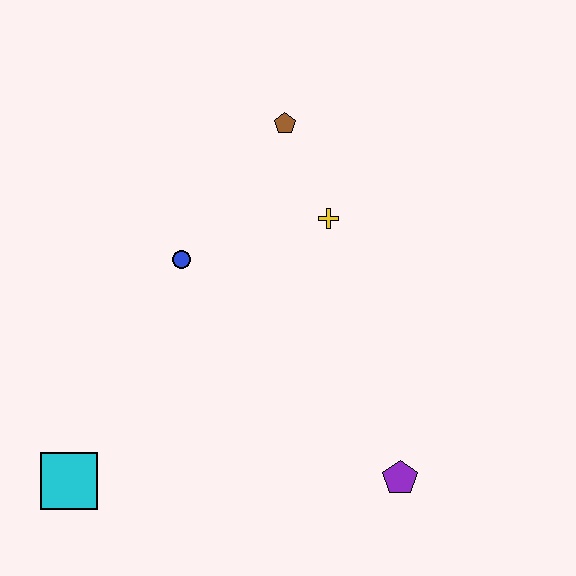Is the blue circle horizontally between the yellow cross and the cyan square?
Yes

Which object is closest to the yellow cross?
The brown pentagon is closest to the yellow cross.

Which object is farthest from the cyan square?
The brown pentagon is farthest from the cyan square.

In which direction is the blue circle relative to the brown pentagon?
The blue circle is below the brown pentagon.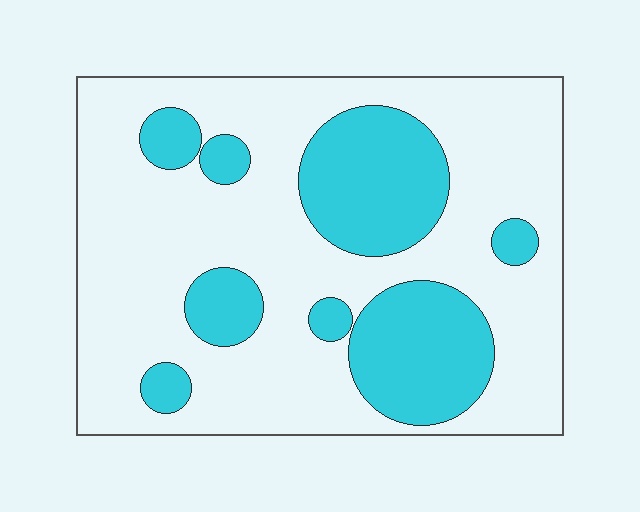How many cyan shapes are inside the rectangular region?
8.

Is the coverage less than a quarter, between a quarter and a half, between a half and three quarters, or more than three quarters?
Between a quarter and a half.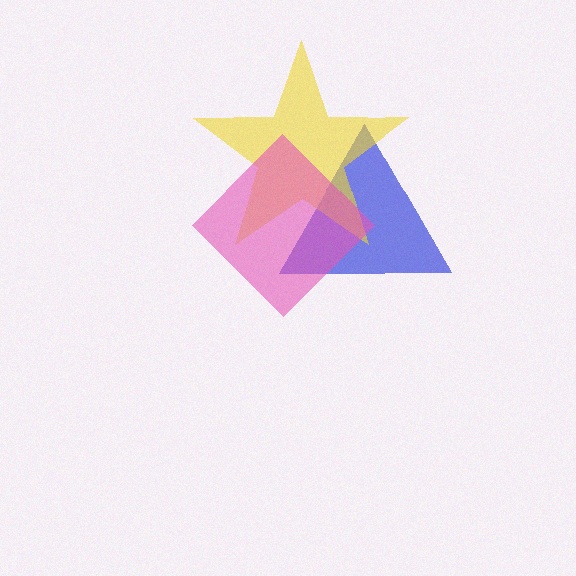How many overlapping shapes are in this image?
There are 3 overlapping shapes in the image.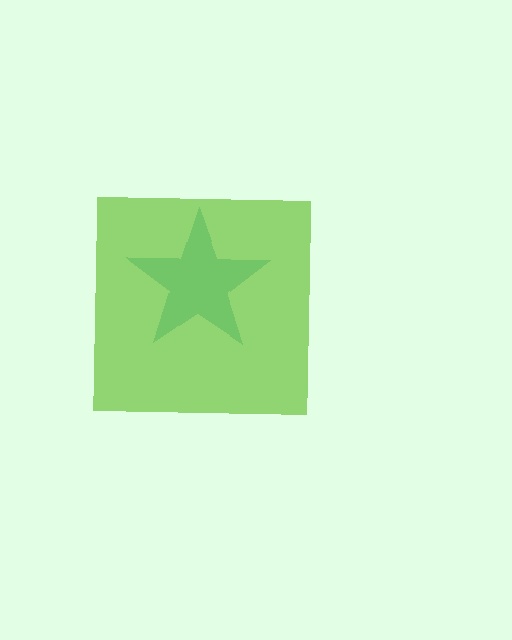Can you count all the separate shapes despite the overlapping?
Yes, there are 2 separate shapes.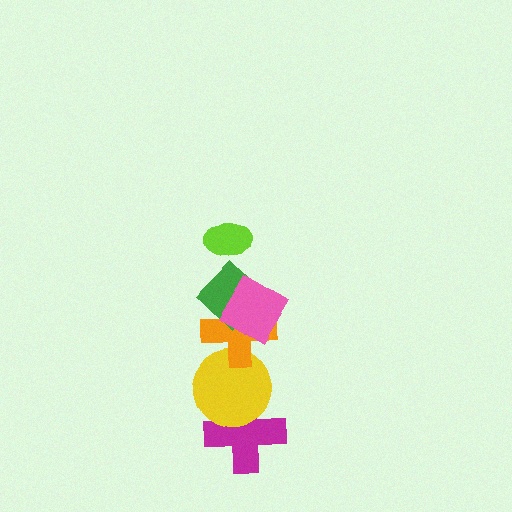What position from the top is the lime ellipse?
The lime ellipse is 1st from the top.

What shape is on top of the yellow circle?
The orange cross is on top of the yellow circle.